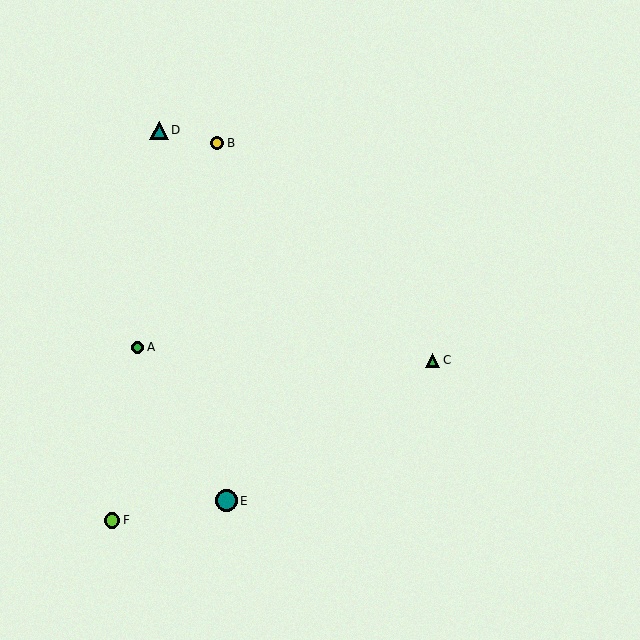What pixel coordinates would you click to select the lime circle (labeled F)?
Click at (112, 520) to select the lime circle F.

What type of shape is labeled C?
Shape C is a green triangle.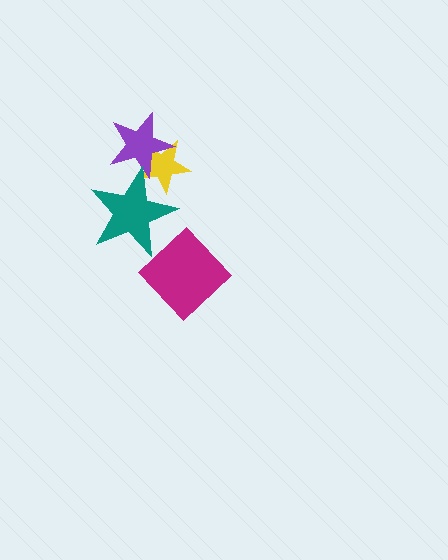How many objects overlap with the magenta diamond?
1 object overlaps with the magenta diamond.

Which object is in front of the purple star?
The teal star is in front of the purple star.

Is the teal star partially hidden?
No, no other shape covers it.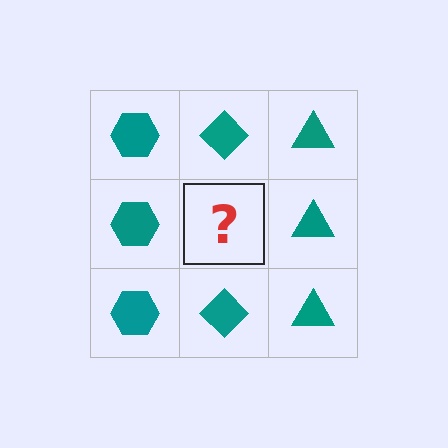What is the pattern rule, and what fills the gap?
The rule is that each column has a consistent shape. The gap should be filled with a teal diamond.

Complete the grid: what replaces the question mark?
The question mark should be replaced with a teal diamond.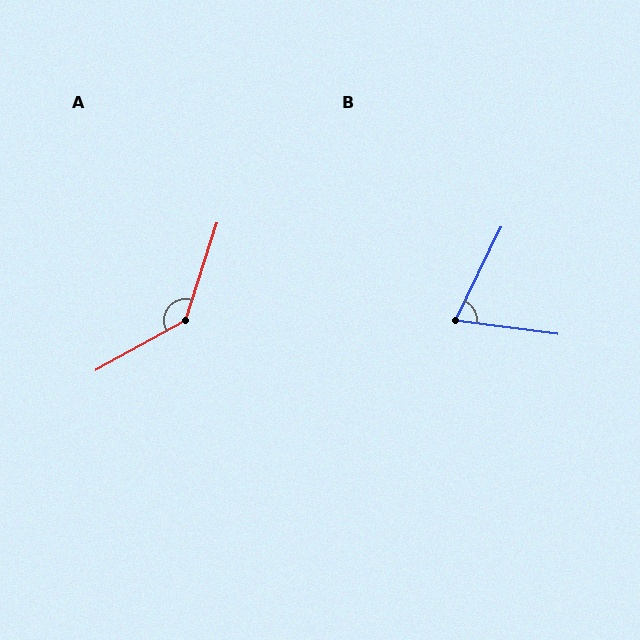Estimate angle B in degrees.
Approximately 71 degrees.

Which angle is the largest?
A, at approximately 137 degrees.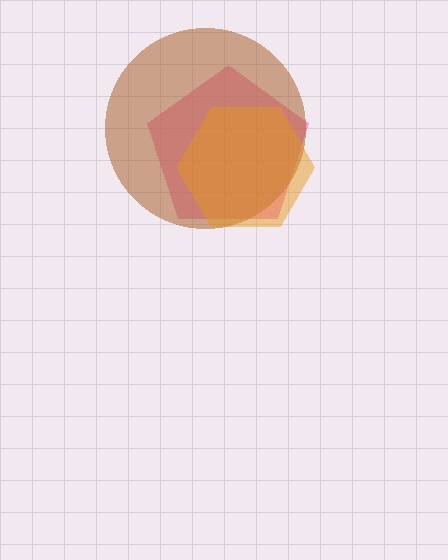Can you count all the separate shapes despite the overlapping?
Yes, there are 3 separate shapes.